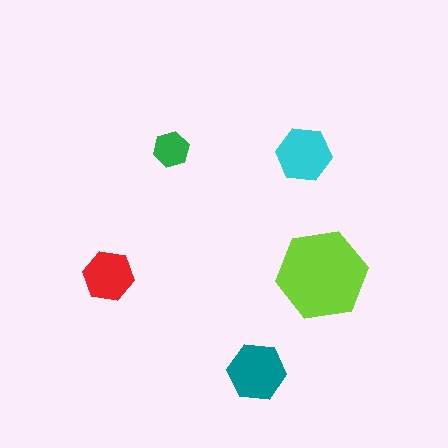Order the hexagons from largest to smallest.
the lime one, the teal one, the cyan one, the red one, the green one.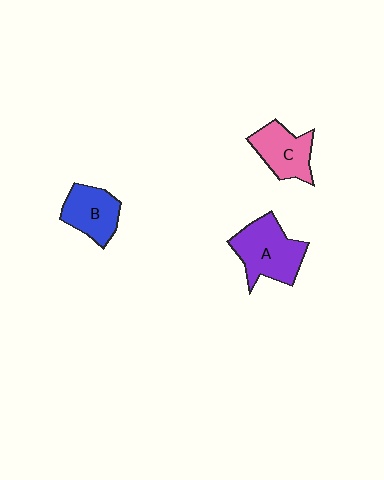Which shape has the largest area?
Shape A (purple).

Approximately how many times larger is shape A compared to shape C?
Approximately 1.3 times.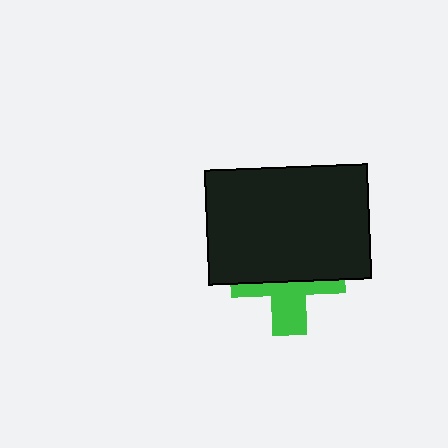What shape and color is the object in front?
The object in front is a black rectangle.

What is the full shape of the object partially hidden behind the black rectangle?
The partially hidden object is a green cross.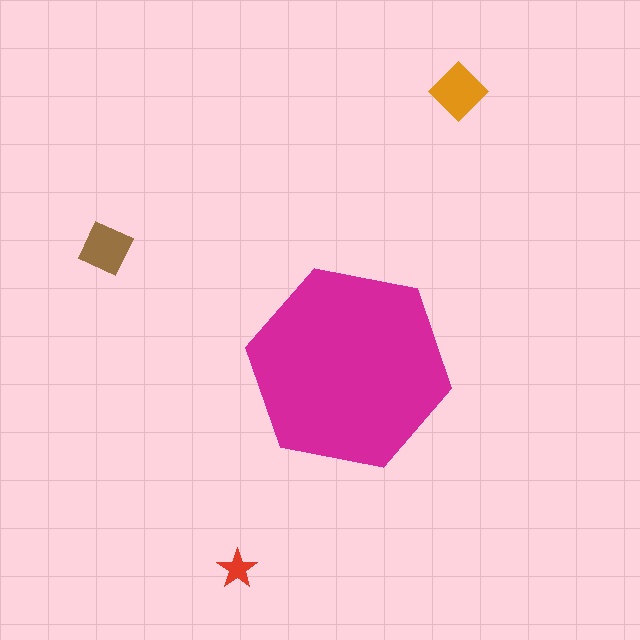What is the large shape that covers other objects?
A magenta hexagon.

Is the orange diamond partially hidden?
No, the orange diamond is fully visible.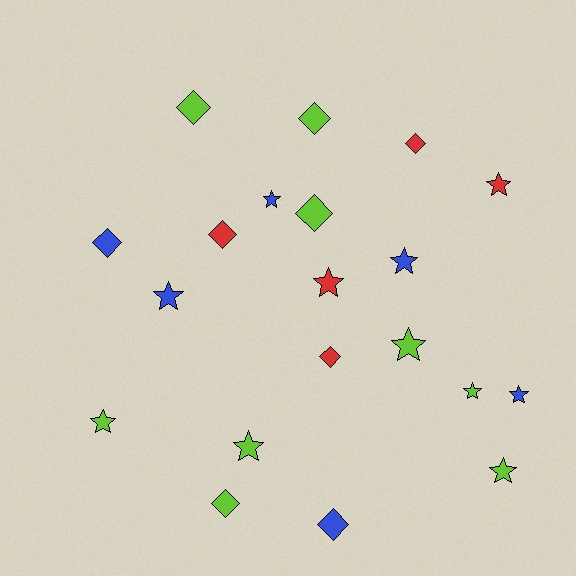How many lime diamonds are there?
There are 4 lime diamonds.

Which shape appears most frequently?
Star, with 11 objects.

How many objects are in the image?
There are 20 objects.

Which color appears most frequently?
Lime, with 9 objects.